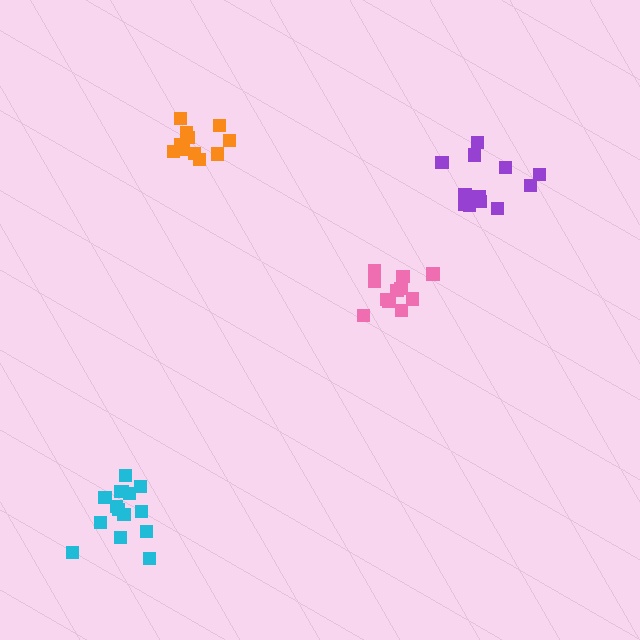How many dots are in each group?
Group 1: 15 dots, Group 2: 11 dots, Group 3: 14 dots, Group 4: 11 dots (51 total).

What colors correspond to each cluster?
The clusters are colored: cyan, orange, purple, pink.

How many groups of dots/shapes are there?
There are 4 groups.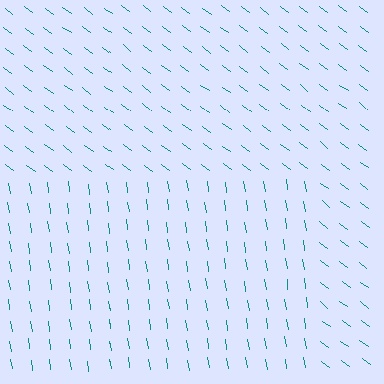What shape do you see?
I see a rectangle.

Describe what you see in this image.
The image is filled with small teal line segments. A rectangle region in the image has lines oriented differently from the surrounding lines, creating a visible texture boundary.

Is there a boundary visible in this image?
Yes, there is a texture boundary formed by a change in line orientation.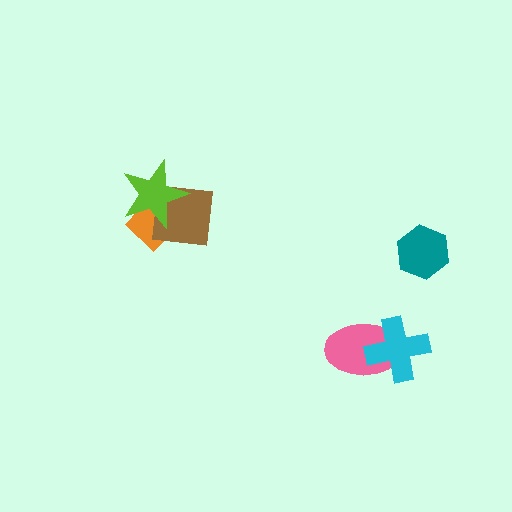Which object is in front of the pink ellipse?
The cyan cross is in front of the pink ellipse.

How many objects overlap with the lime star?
2 objects overlap with the lime star.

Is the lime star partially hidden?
No, no other shape covers it.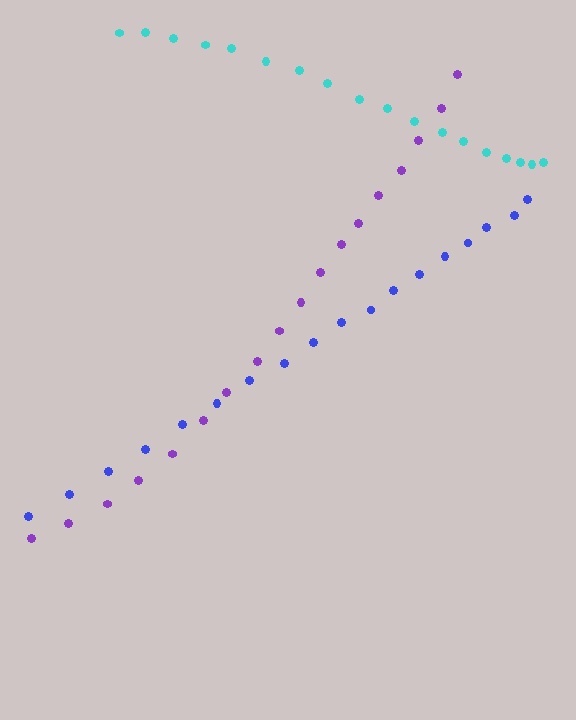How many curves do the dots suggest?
There are 3 distinct paths.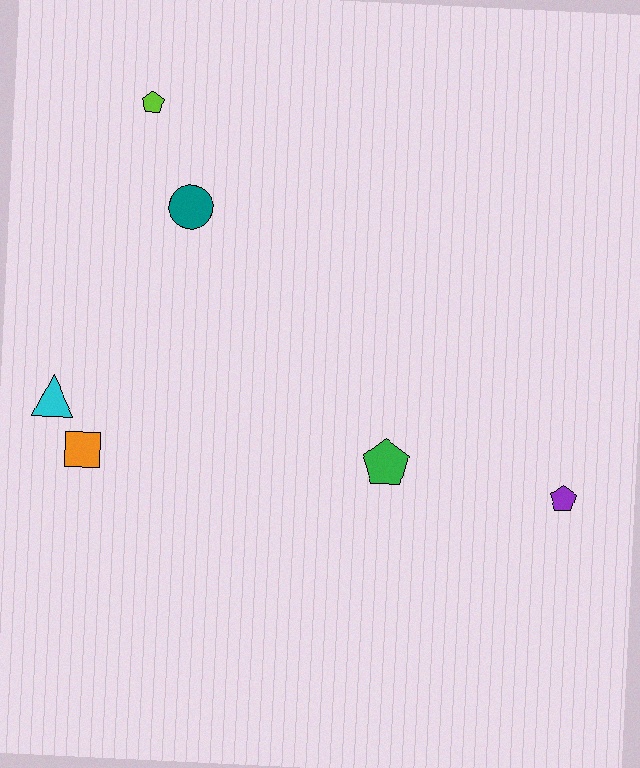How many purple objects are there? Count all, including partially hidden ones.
There is 1 purple object.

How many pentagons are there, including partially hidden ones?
There are 3 pentagons.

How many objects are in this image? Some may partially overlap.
There are 6 objects.